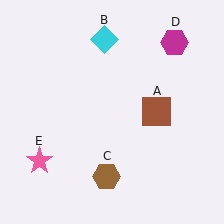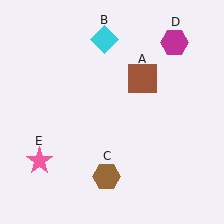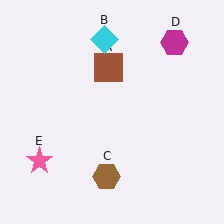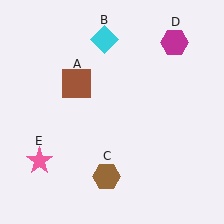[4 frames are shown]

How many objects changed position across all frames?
1 object changed position: brown square (object A).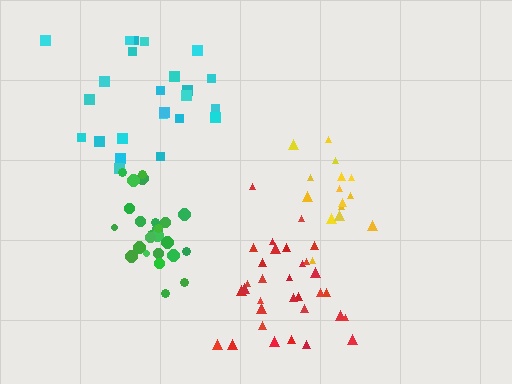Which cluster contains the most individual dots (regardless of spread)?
Red (32).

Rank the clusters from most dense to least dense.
green, yellow, red, cyan.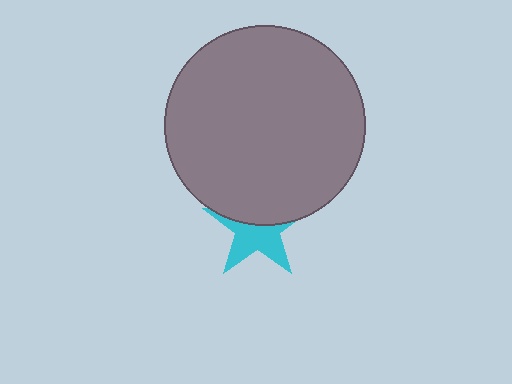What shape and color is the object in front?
The object in front is a gray circle.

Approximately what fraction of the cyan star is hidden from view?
Roughly 47% of the cyan star is hidden behind the gray circle.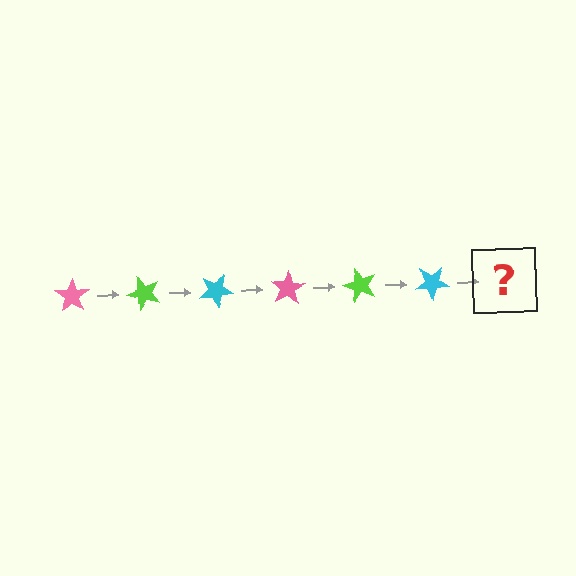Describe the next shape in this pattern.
It should be a pink star, rotated 300 degrees from the start.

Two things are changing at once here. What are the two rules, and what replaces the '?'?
The two rules are that it rotates 50 degrees each step and the color cycles through pink, lime, and cyan. The '?' should be a pink star, rotated 300 degrees from the start.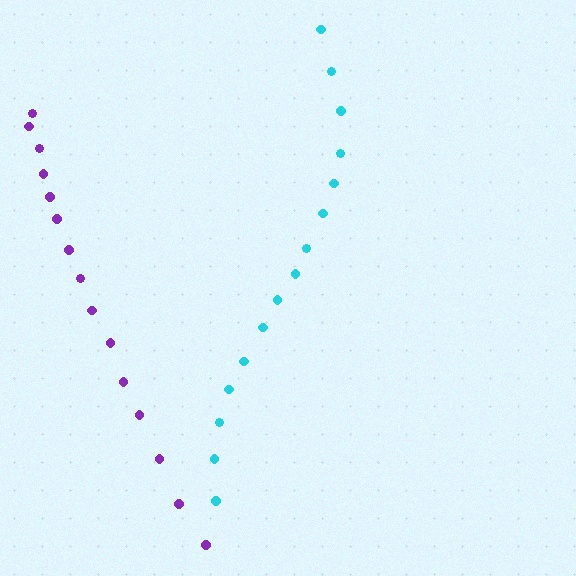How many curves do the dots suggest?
There are 2 distinct paths.